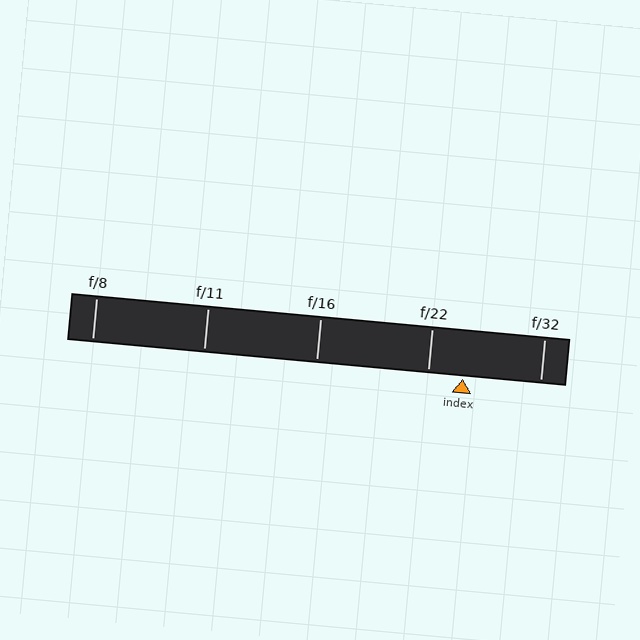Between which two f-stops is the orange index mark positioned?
The index mark is between f/22 and f/32.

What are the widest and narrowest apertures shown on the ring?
The widest aperture shown is f/8 and the narrowest is f/32.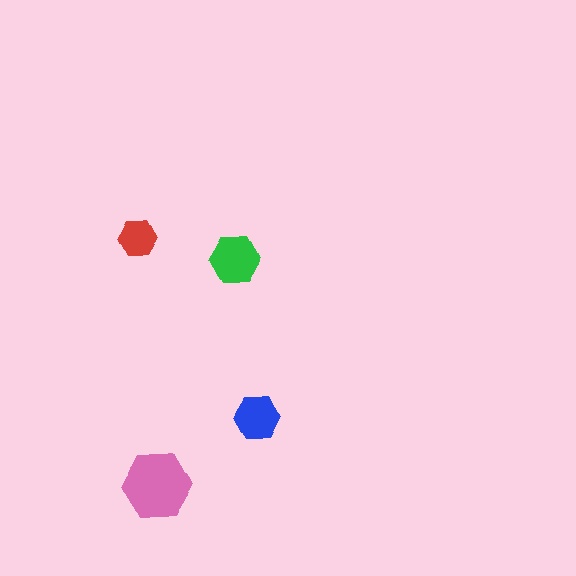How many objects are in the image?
There are 4 objects in the image.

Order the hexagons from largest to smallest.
the pink one, the green one, the blue one, the red one.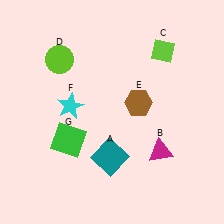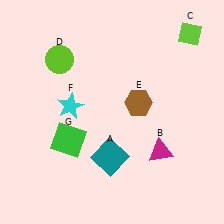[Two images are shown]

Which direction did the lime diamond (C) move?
The lime diamond (C) moved right.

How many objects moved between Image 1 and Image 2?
1 object moved between the two images.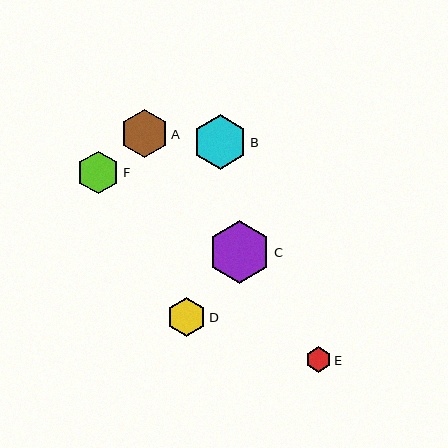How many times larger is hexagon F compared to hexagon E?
Hexagon F is approximately 1.7 times the size of hexagon E.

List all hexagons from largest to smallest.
From largest to smallest: C, B, A, F, D, E.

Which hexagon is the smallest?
Hexagon E is the smallest with a size of approximately 25 pixels.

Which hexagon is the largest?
Hexagon C is the largest with a size of approximately 63 pixels.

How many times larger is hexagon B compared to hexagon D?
Hexagon B is approximately 1.4 times the size of hexagon D.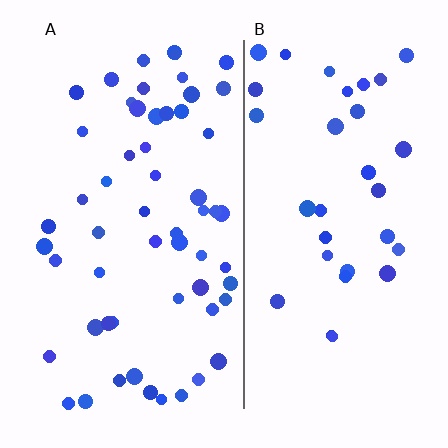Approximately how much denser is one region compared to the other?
Approximately 1.7× — region A over region B.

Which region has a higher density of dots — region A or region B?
A (the left).